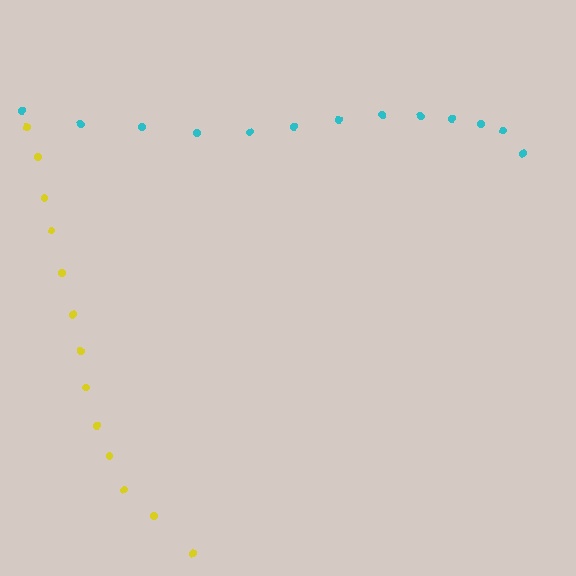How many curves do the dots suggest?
There are 2 distinct paths.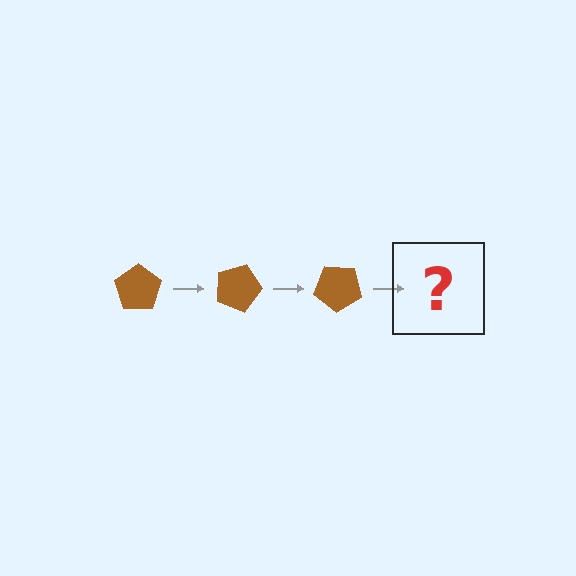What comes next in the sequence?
The next element should be a brown pentagon rotated 60 degrees.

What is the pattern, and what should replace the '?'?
The pattern is that the pentagon rotates 20 degrees each step. The '?' should be a brown pentagon rotated 60 degrees.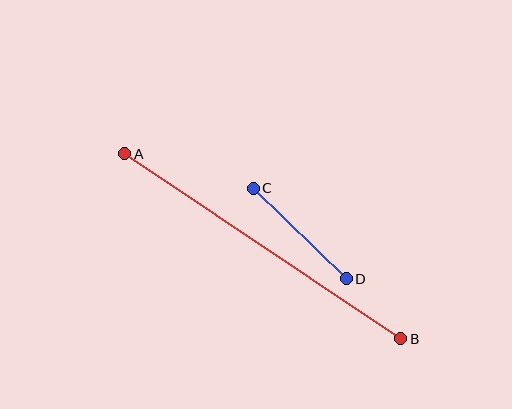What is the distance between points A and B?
The distance is approximately 332 pixels.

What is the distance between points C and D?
The distance is approximately 130 pixels.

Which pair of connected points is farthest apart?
Points A and B are farthest apart.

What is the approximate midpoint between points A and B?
The midpoint is at approximately (263, 246) pixels.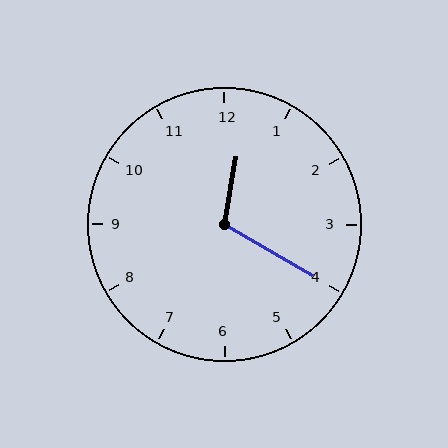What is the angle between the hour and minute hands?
Approximately 110 degrees.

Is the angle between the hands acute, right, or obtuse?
It is obtuse.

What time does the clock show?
12:20.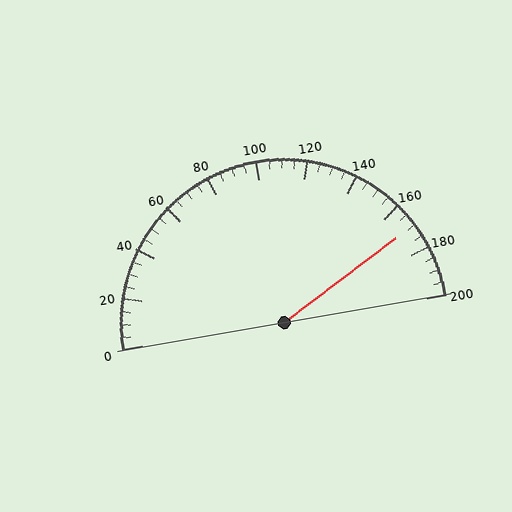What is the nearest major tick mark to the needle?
The nearest major tick mark is 160.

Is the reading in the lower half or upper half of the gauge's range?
The reading is in the upper half of the range (0 to 200).